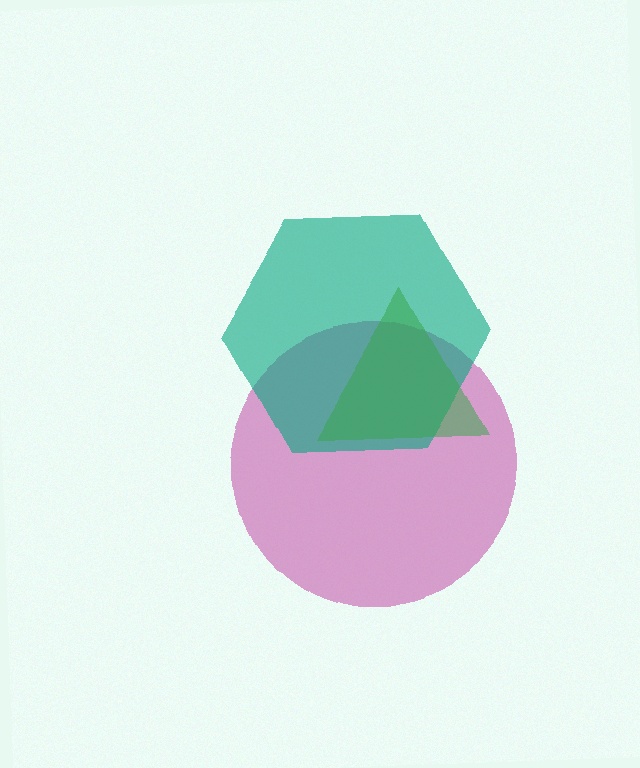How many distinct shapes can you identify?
There are 3 distinct shapes: a magenta circle, a teal hexagon, a green triangle.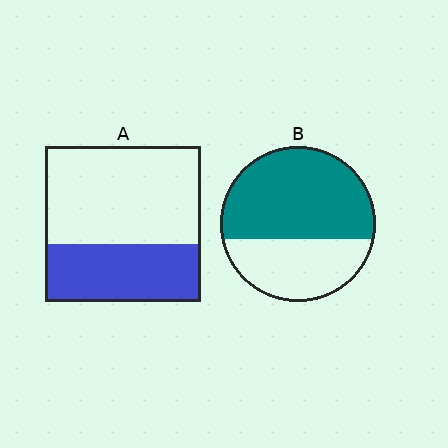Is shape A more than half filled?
No.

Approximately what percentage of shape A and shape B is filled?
A is approximately 35% and B is approximately 60%.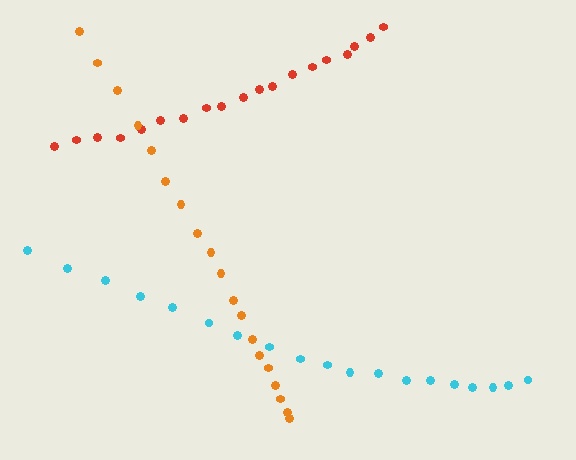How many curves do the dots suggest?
There are 3 distinct paths.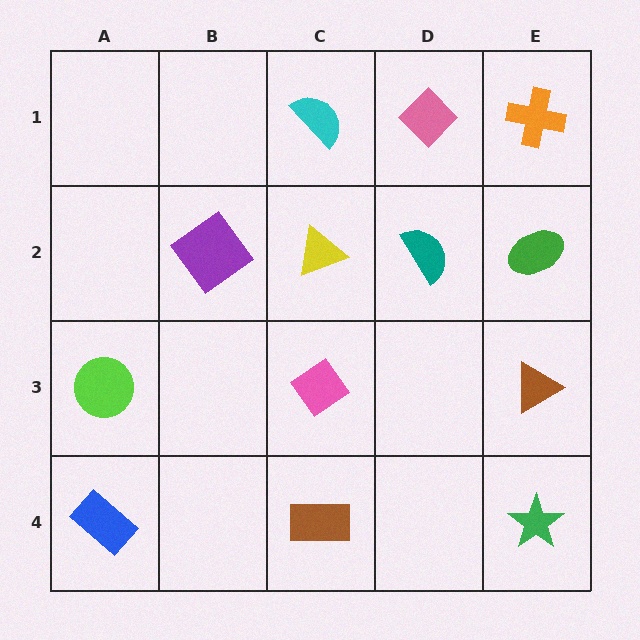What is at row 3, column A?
A lime circle.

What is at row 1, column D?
A pink diamond.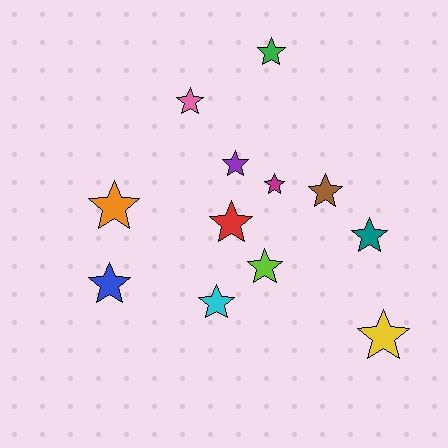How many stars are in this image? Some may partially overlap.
There are 12 stars.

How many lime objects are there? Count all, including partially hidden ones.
There is 1 lime object.